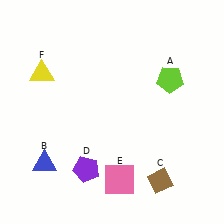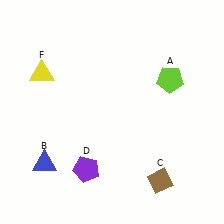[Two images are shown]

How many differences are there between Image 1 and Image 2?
There is 1 difference between the two images.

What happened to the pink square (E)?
The pink square (E) was removed in Image 2. It was in the bottom-right area of Image 1.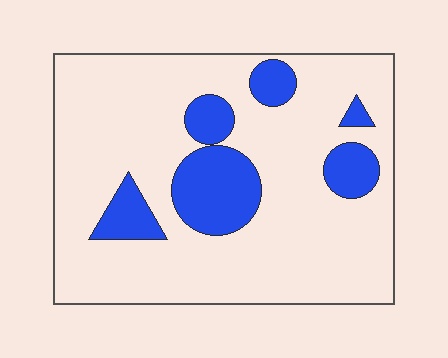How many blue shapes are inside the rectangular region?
6.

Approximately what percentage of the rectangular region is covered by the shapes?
Approximately 20%.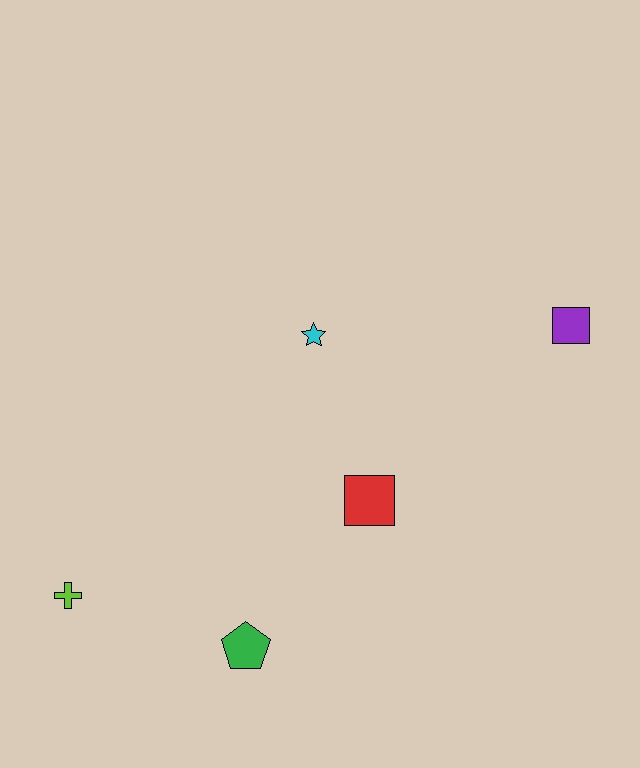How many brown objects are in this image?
There are no brown objects.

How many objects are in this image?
There are 5 objects.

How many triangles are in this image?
There are no triangles.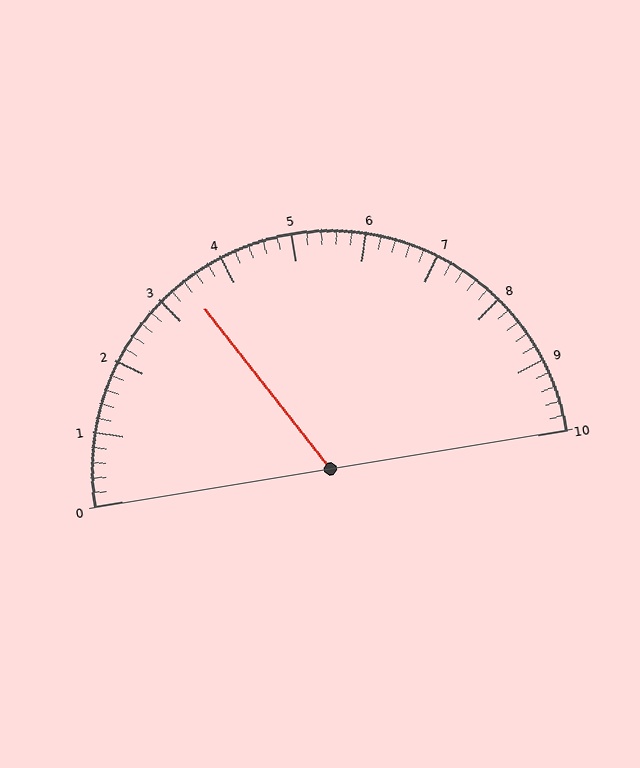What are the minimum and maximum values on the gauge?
The gauge ranges from 0 to 10.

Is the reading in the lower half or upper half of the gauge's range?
The reading is in the lower half of the range (0 to 10).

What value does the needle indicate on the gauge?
The needle indicates approximately 3.4.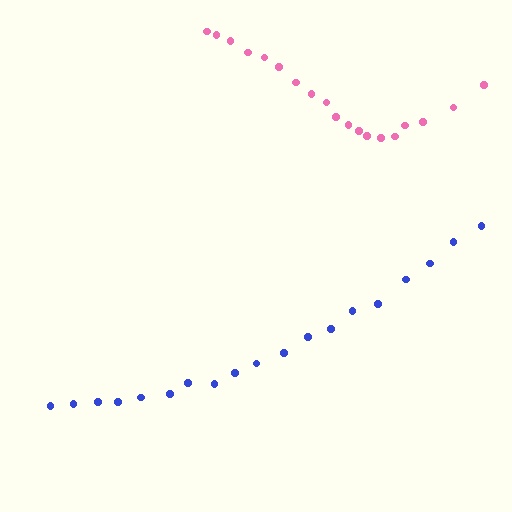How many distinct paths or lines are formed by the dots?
There are 2 distinct paths.